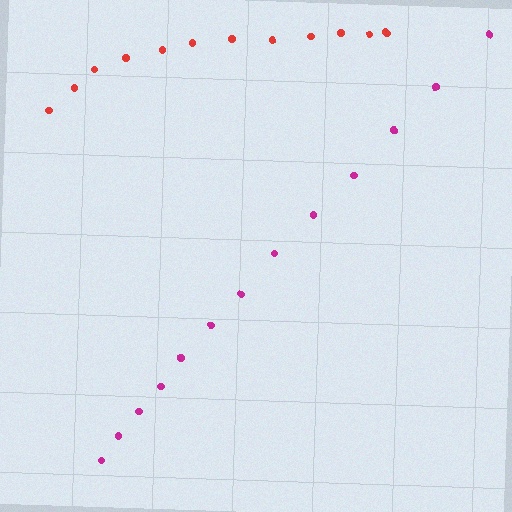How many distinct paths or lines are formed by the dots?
There are 2 distinct paths.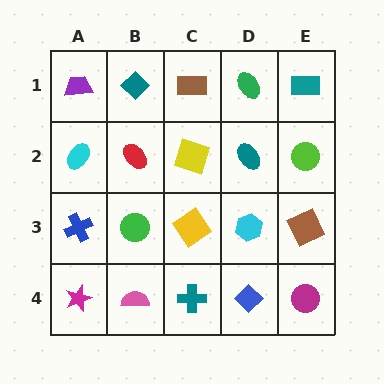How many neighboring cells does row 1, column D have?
3.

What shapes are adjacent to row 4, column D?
A cyan hexagon (row 3, column D), a teal cross (row 4, column C), a magenta circle (row 4, column E).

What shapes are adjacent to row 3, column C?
A yellow square (row 2, column C), a teal cross (row 4, column C), a green circle (row 3, column B), a cyan hexagon (row 3, column D).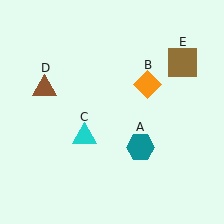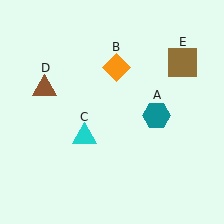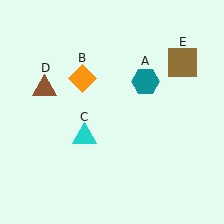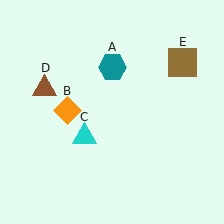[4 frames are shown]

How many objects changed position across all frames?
2 objects changed position: teal hexagon (object A), orange diamond (object B).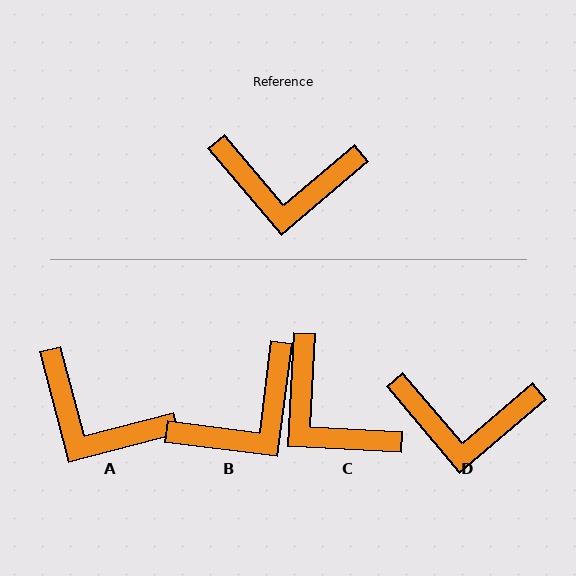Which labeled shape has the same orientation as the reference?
D.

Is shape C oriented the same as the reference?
No, it is off by about 44 degrees.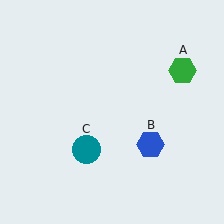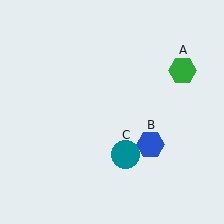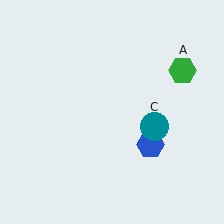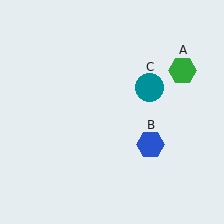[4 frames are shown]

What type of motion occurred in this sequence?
The teal circle (object C) rotated counterclockwise around the center of the scene.